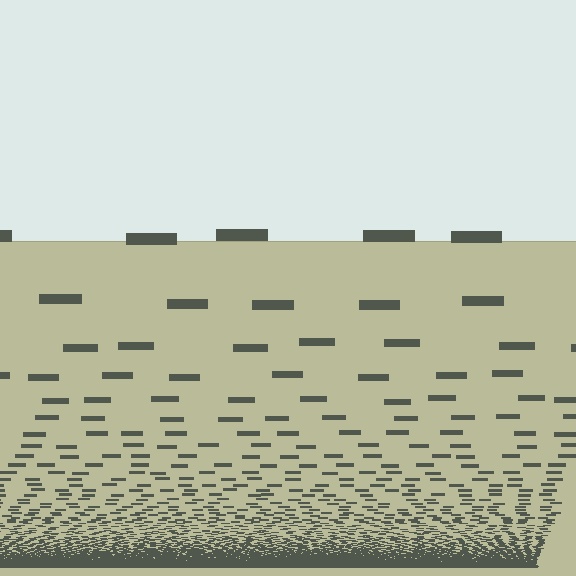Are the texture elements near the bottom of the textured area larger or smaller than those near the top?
Smaller. The gradient is inverted — elements near the bottom are smaller and denser.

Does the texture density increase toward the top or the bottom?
Density increases toward the bottom.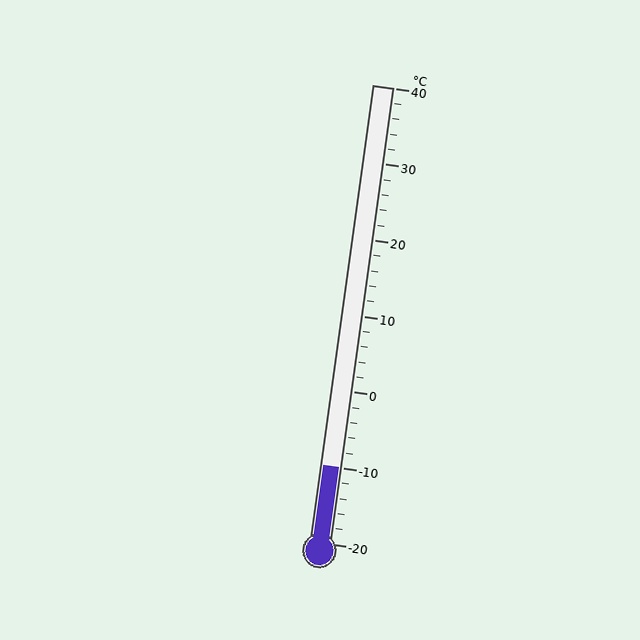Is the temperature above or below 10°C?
The temperature is below 10°C.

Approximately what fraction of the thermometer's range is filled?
The thermometer is filled to approximately 15% of its range.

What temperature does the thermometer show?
The thermometer shows approximately -10°C.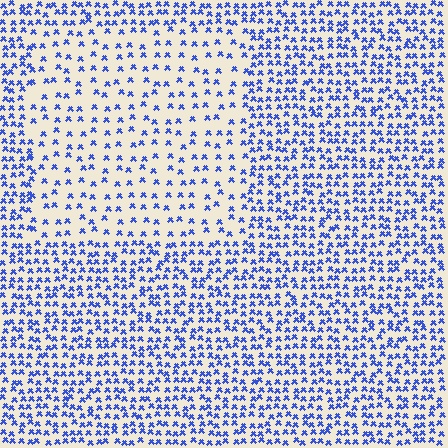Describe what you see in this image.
The image contains small blue elements arranged at two different densities. A rectangle-shaped region is visible where the elements are less densely packed than the surrounding area.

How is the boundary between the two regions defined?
The boundary is defined by a change in element density (approximately 2.1x ratio). All elements are the same color, size, and shape.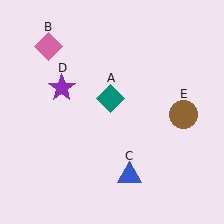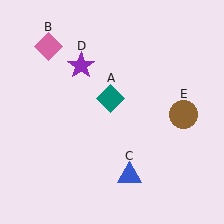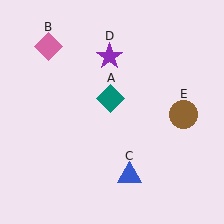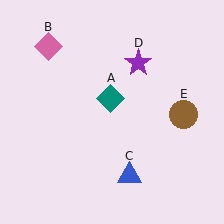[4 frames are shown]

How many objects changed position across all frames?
1 object changed position: purple star (object D).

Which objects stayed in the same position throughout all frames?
Teal diamond (object A) and pink diamond (object B) and blue triangle (object C) and brown circle (object E) remained stationary.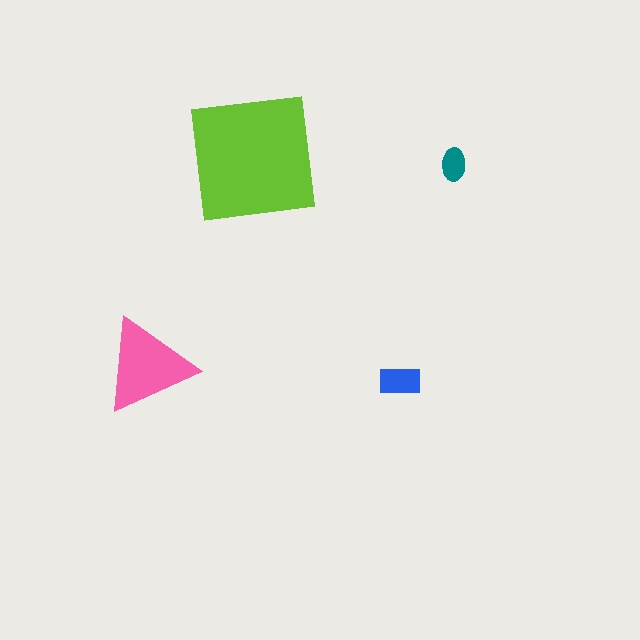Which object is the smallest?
The teal ellipse.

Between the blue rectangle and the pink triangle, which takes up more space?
The pink triangle.